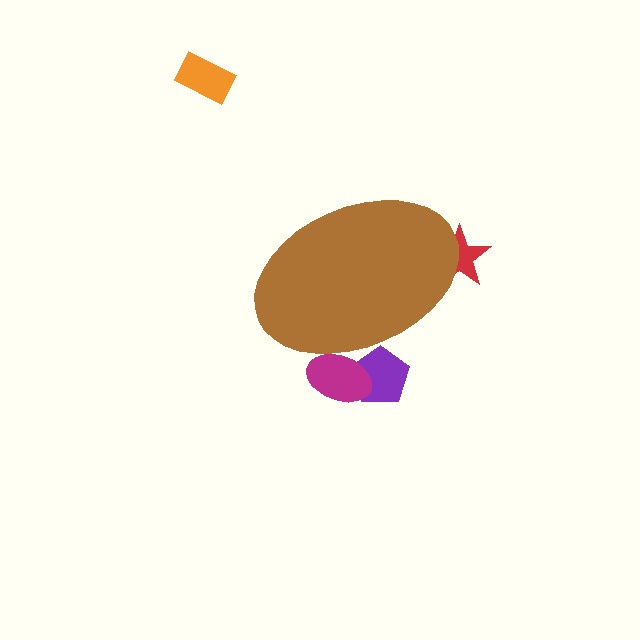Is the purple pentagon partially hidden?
Yes, the purple pentagon is partially hidden behind the brown ellipse.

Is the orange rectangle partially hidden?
No, the orange rectangle is fully visible.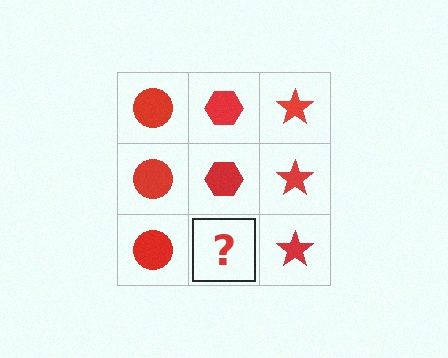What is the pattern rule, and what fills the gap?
The rule is that each column has a consistent shape. The gap should be filled with a red hexagon.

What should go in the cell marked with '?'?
The missing cell should contain a red hexagon.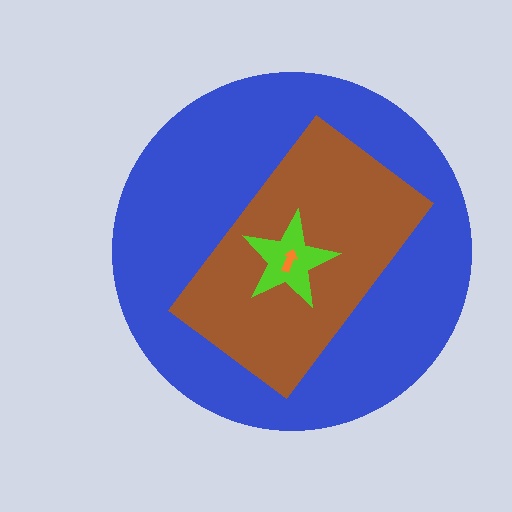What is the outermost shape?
The blue circle.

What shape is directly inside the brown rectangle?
The lime star.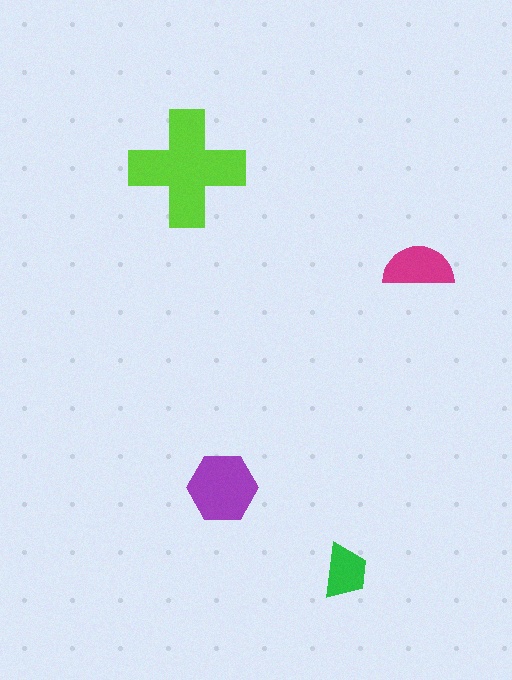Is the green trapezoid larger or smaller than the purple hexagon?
Smaller.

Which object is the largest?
The lime cross.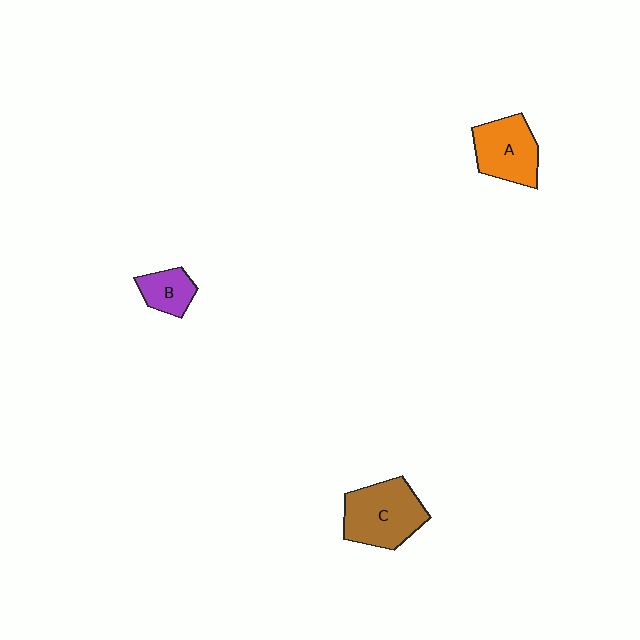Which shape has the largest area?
Shape C (brown).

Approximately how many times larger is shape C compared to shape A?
Approximately 1.2 times.